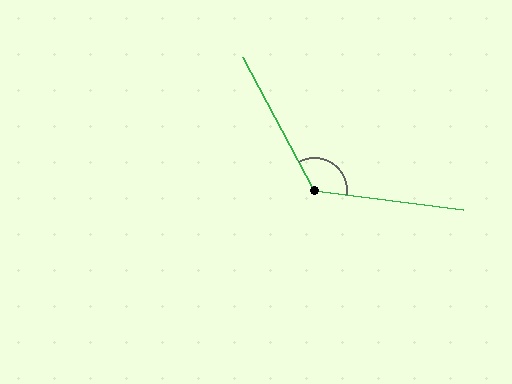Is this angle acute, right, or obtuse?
It is obtuse.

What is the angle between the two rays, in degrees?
Approximately 125 degrees.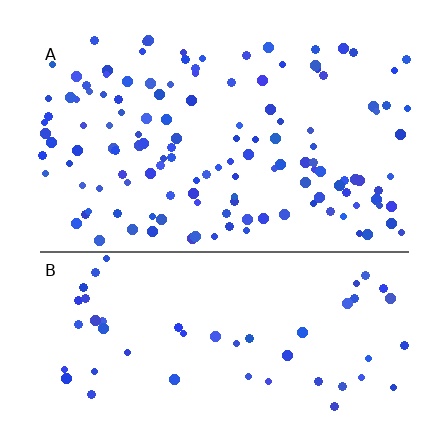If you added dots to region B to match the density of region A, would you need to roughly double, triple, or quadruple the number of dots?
Approximately triple.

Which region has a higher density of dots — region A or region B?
A (the top).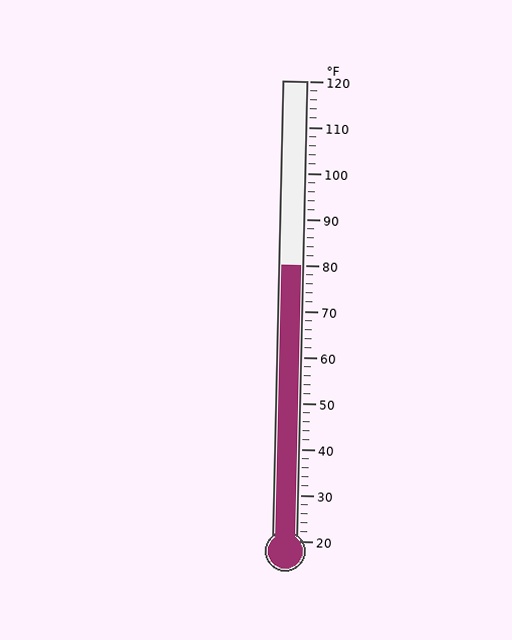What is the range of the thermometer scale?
The thermometer scale ranges from 20°F to 120°F.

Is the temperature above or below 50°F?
The temperature is above 50°F.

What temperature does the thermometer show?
The thermometer shows approximately 80°F.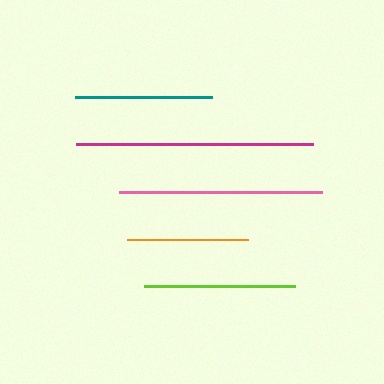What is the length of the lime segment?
The lime segment is approximately 150 pixels long.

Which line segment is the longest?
The magenta line is the longest at approximately 237 pixels.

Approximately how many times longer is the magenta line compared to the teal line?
The magenta line is approximately 1.7 times the length of the teal line.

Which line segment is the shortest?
The orange line is the shortest at approximately 121 pixels.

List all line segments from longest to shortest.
From longest to shortest: magenta, pink, lime, teal, orange.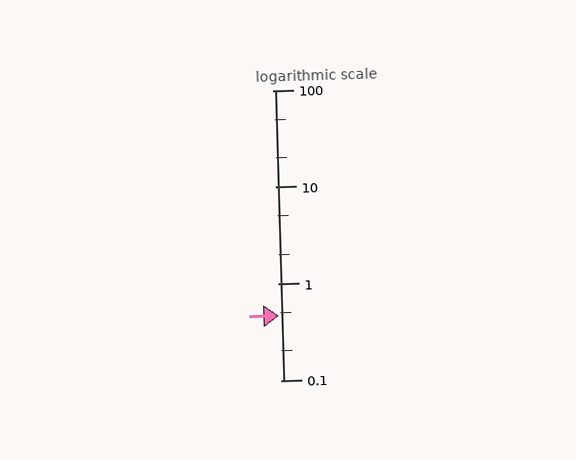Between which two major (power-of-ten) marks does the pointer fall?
The pointer is between 0.1 and 1.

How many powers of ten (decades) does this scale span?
The scale spans 3 decades, from 0.1 to 100.